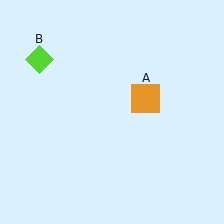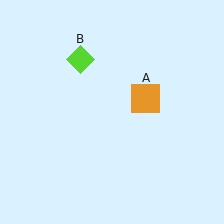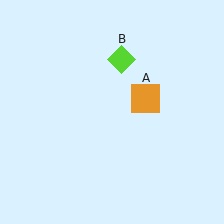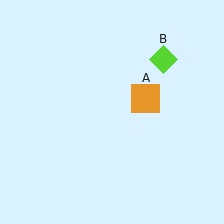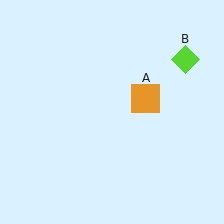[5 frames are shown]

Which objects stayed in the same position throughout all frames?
Orange square (object A) remained stationary.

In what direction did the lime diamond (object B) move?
The lime diamond (object B) moved right.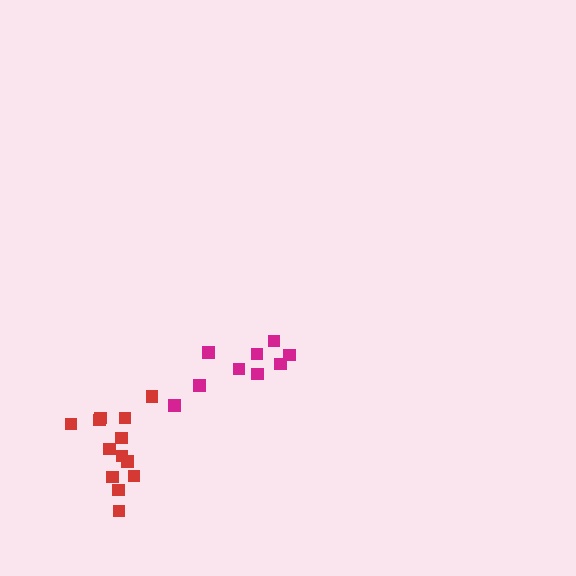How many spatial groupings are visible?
There are 2 spatial groupings.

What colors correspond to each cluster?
The clusters are colored: red, magenta.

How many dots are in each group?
Group 1: 13 dots, Group 2: 9 dots (22 total).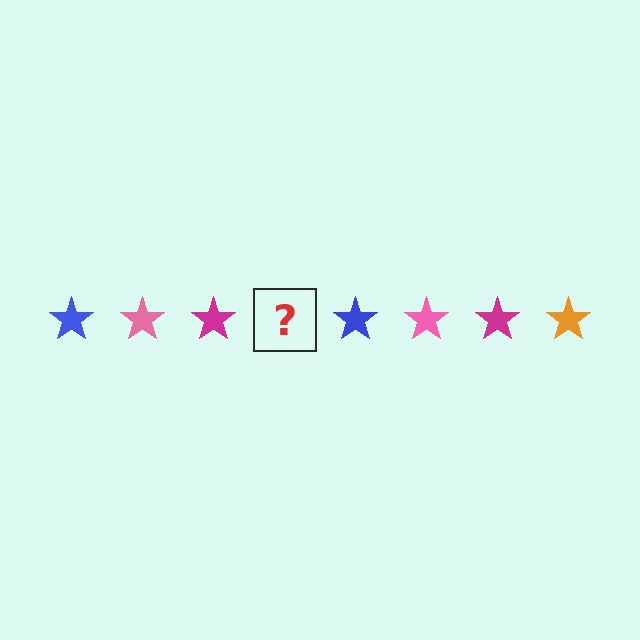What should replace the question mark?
The question mark should be replaced with an orange star.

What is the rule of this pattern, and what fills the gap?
The rule is that the pattern cycles through blue, pink, magenta, orange stars. The gap should be filled with an orange star.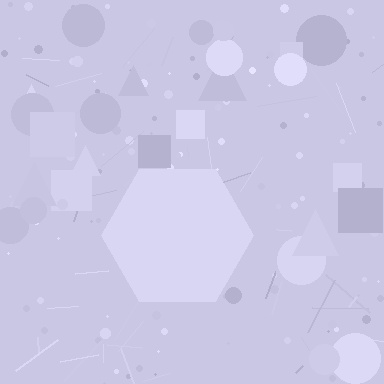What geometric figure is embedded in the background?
A hexagon is embedded in the background.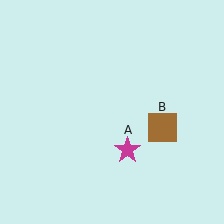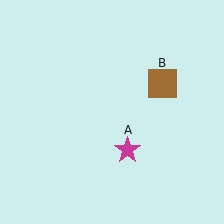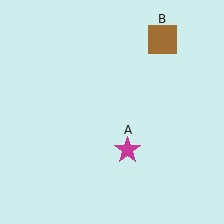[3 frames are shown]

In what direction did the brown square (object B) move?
The brown square (object B) moved up.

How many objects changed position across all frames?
1 object changed position: brown square (object B).